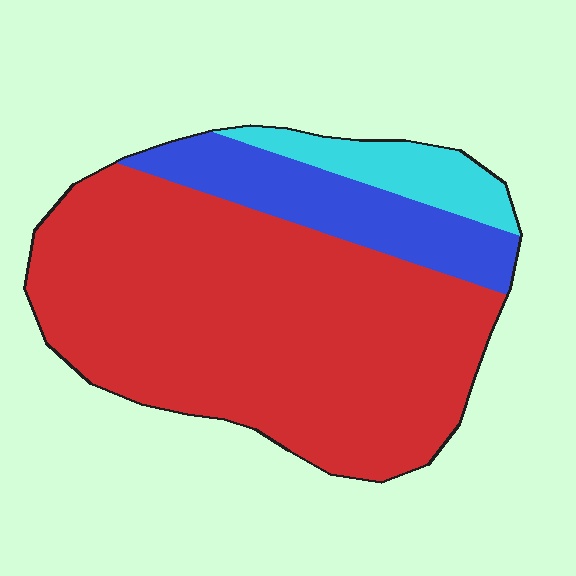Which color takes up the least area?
Cyan, at roughly 10%.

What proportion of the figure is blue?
Blue takes up less than a quarter of the figure.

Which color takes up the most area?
Red, at roughly 75%.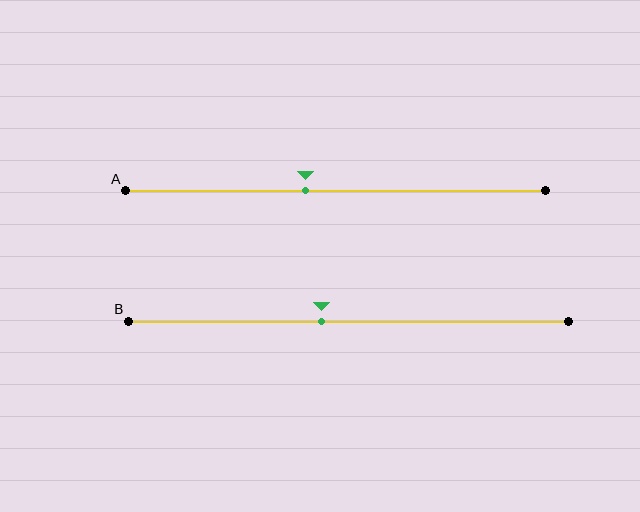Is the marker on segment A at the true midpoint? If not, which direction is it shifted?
No, the marker on segment A is shifted to the left by about 7% of the segment length.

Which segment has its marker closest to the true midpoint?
Segment B has its marker closest to the true midpoint.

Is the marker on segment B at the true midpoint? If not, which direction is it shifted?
No, the marker on segment B is shifted to the left by about 6% of the segment length.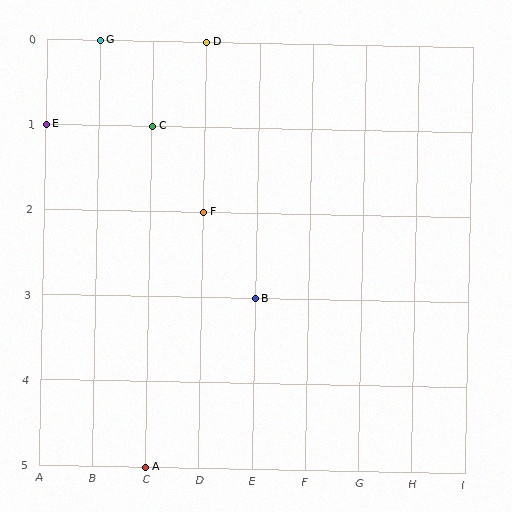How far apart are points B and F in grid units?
Points B and F are 1 column and 1 row apart (about 1.4 grid units diagonally).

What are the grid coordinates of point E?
Point E is at grid coordinates (A, 1).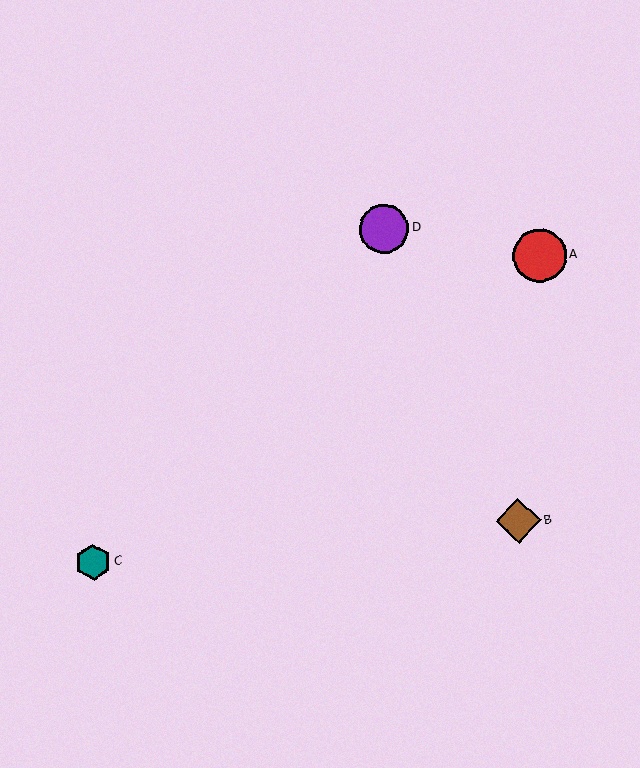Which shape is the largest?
The red circle (labeled A) is the largest.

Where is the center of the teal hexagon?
The center of the teal hexagon is at (93, 562).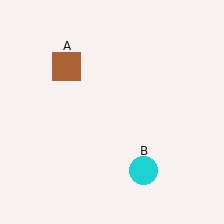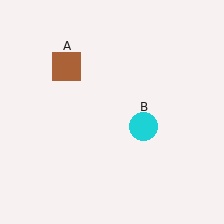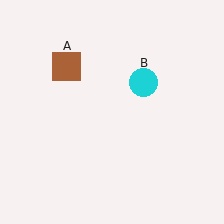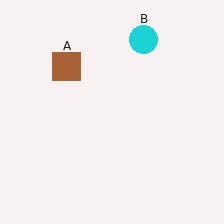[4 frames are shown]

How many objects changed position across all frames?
1 object changed position: cyan circle (object B).